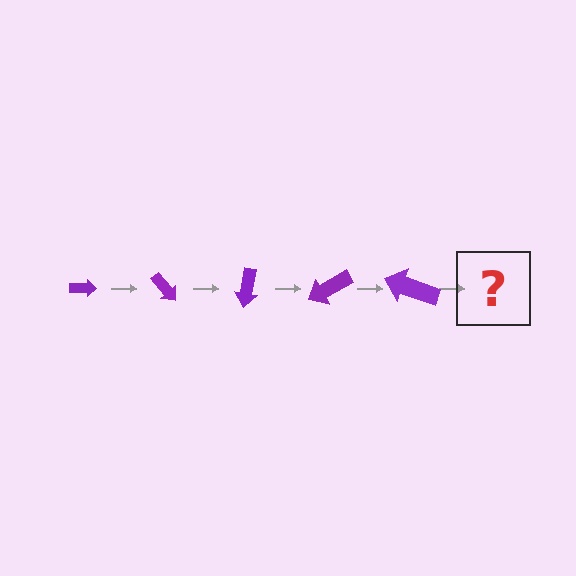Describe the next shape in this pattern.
It should be an arrow, larger than the previous one and rotated 250 degrees from the start.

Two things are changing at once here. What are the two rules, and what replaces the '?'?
The two rules are that the arrow grows larger each step and it rotates 50 degrees each step. The '?' should be an arrow, larger than the previous one and rotated 250 degrees from the start.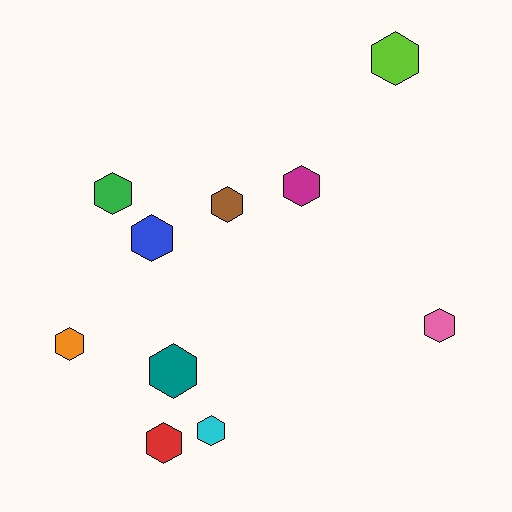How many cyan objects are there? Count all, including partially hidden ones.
There is 1 cyan object.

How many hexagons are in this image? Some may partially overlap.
There are 10 hexagons.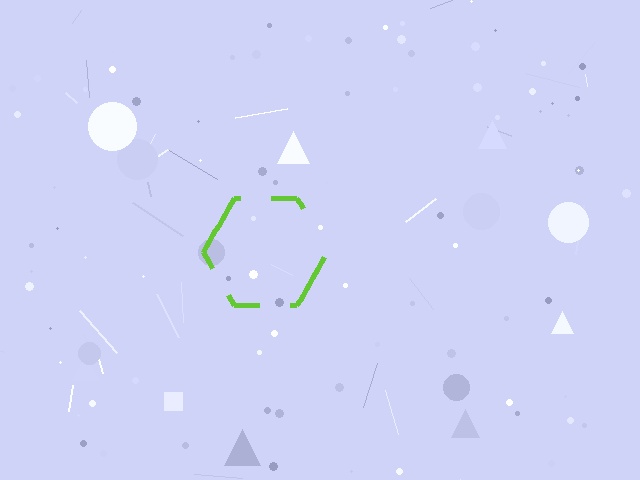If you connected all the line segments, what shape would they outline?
They would outline a hexagon.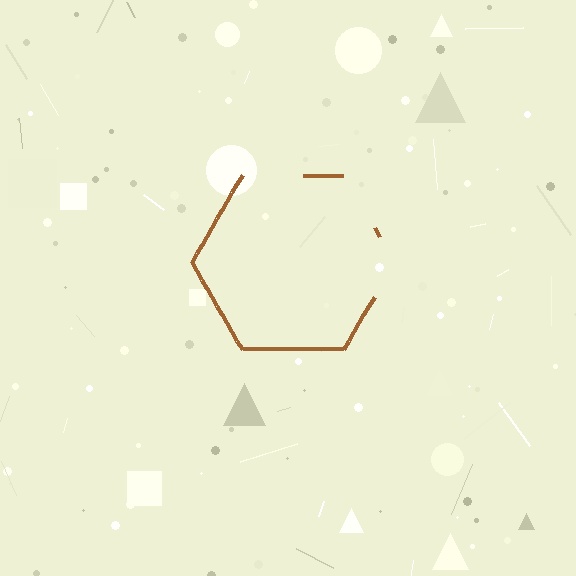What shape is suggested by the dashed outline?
The dashed outline suggests a hexagon.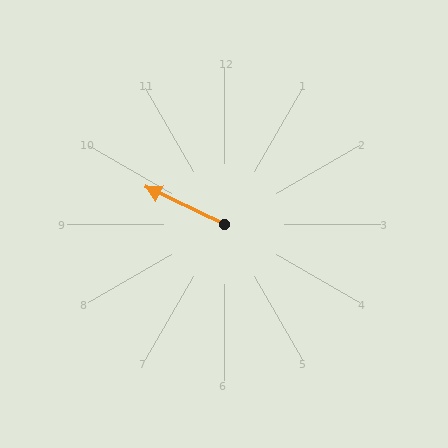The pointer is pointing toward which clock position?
Roughly 10 o'clock.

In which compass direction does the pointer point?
Northwest.